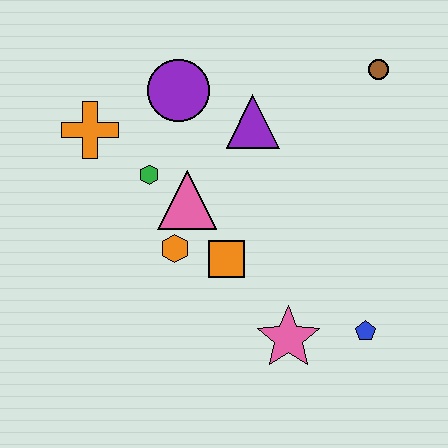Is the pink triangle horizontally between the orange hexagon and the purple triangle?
Yes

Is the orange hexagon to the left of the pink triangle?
Yes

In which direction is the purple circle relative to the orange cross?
The purple circle is to the right of the orange cross.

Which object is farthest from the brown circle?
The orange cross is farthest from the brown circle.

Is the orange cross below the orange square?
No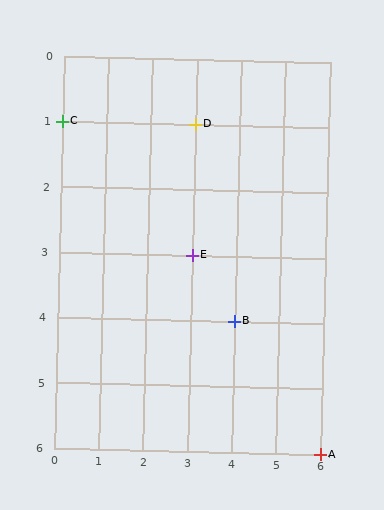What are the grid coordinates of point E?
Point E is at grid coordinates (3, 3).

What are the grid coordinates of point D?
Point D is at grid coordinates (3, 1).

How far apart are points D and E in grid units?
Points D and E are 2 rows apart.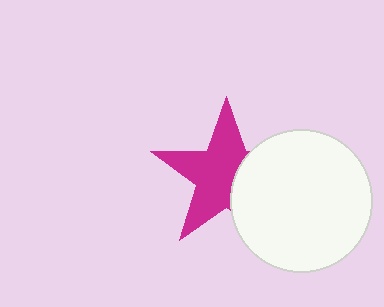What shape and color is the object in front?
The object in front is a white circle.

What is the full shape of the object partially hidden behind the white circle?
The partially hidden object is a magenta star.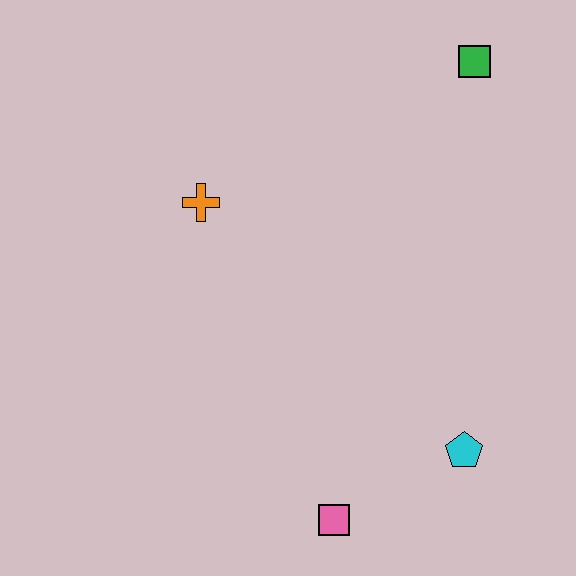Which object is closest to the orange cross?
The green square is closest to the orange cross.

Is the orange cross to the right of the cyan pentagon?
No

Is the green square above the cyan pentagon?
Yes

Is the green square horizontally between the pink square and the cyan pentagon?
No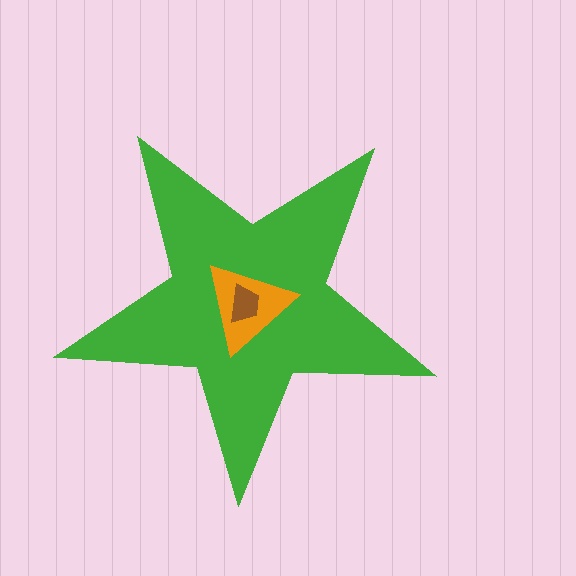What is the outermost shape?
The green star.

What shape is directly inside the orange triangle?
The brown trapezoid.